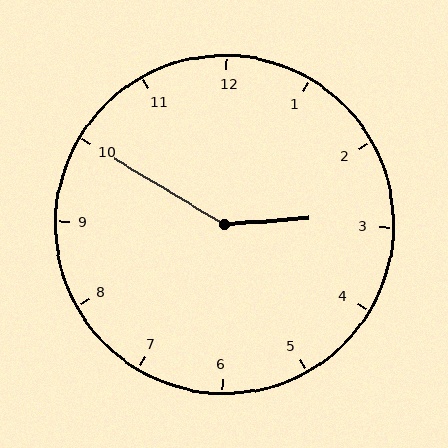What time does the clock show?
2:50.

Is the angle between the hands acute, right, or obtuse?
It is obtuse.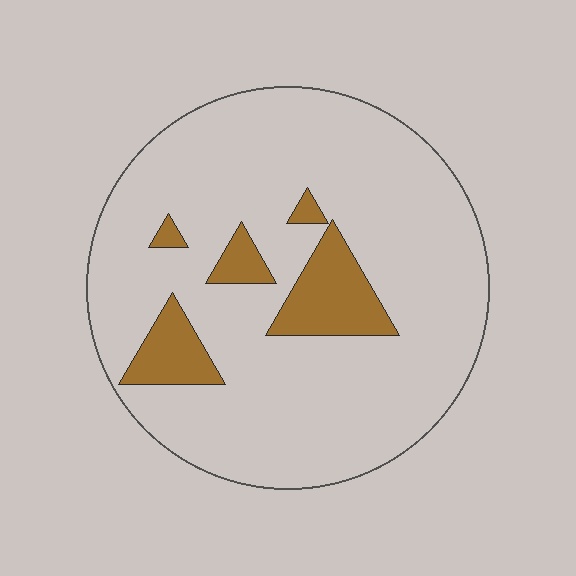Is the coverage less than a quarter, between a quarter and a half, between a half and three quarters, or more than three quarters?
Less than a quarter.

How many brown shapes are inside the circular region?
5.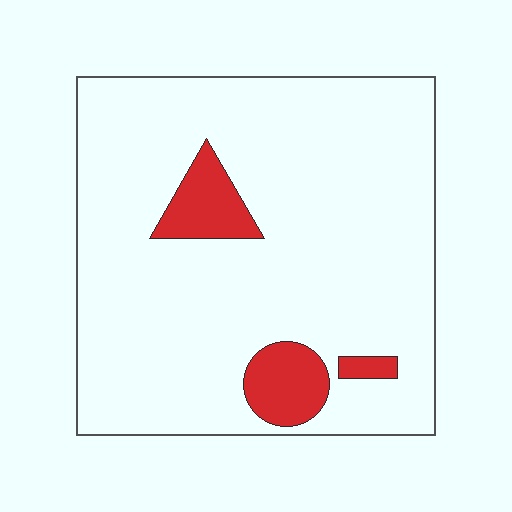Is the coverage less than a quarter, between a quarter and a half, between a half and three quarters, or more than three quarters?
Less than a quarter.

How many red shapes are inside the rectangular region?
3.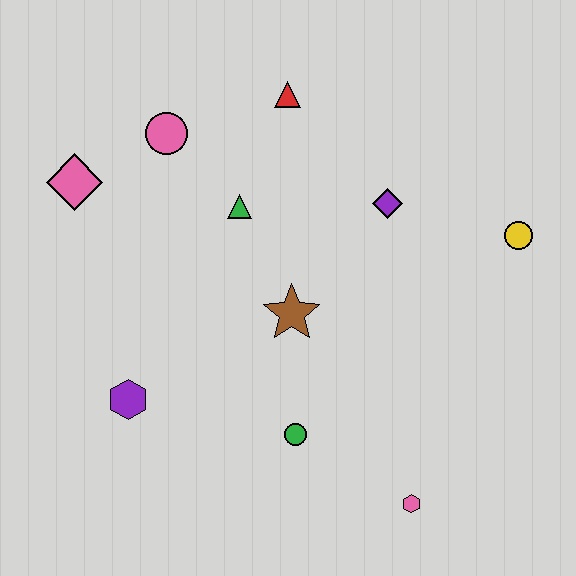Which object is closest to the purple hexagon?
The green circle is closest to the purple hexagon.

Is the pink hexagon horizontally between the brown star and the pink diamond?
No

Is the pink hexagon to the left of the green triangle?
No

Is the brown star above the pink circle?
No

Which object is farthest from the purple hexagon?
The yellow circle is farthest from the purple hexagon.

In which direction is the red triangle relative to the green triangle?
The red triangle is above the green triangle.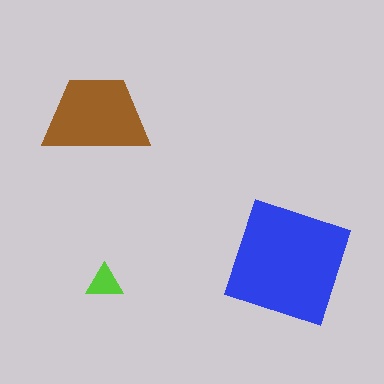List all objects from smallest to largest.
The lime triangle, the brown trapezoid, the blue square.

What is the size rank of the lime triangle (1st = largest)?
3rd.